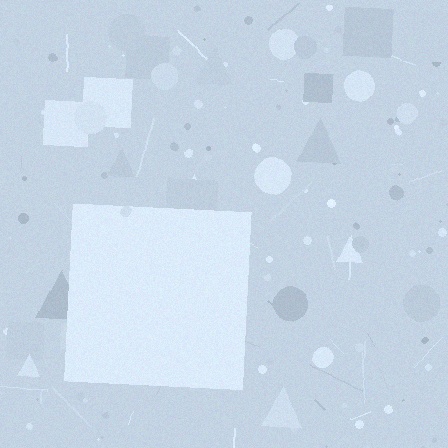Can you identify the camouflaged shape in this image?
The camouflaged shape is a square.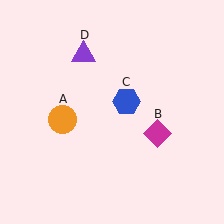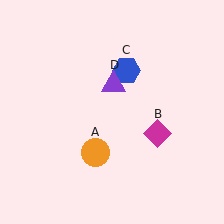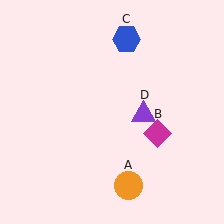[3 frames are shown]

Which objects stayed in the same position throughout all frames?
Magenta diamond (object B) remained stationary.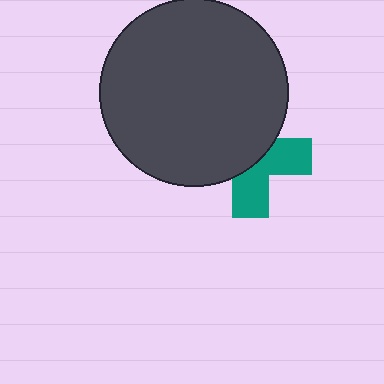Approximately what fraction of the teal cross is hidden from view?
Roughly 56% of the teal cross is hidden behind the dark gray circle.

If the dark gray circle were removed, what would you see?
You would see the complete teal cross.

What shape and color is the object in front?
The object in front is a dark gray circle.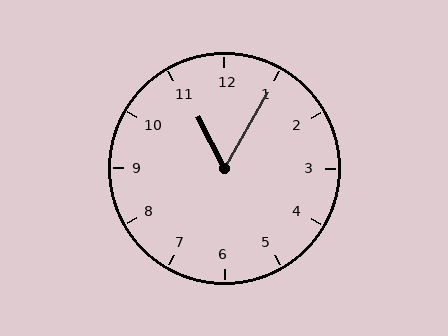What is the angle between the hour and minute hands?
Approximately 58 degrees.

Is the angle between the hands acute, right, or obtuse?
It is acute.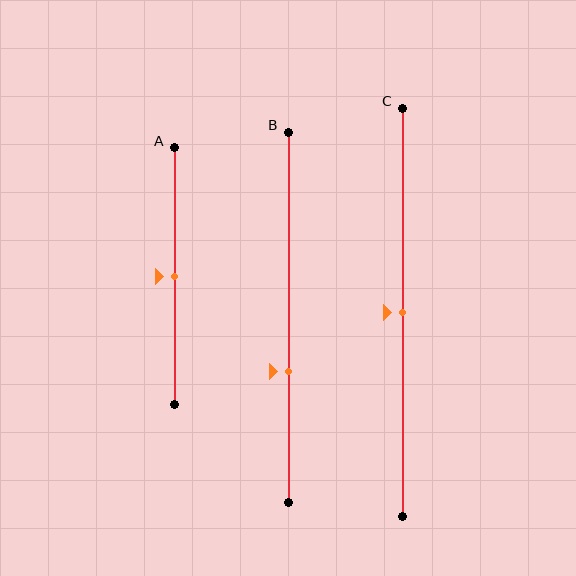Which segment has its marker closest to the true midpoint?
Segment A has its marker closest to the true midpoint.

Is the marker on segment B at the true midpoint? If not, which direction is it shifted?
No, the marker on segment B is shifted downward by about 15% of the segment length.